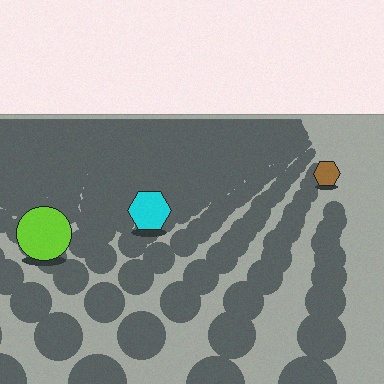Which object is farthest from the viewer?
The brown hexagon is farthest from the viewer. It appears smaller and the ground texture around it is denser.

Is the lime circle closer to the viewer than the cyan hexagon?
Yes. The lime circle is closer — you can tell from the texture gradient: the ground texture is coarser near it.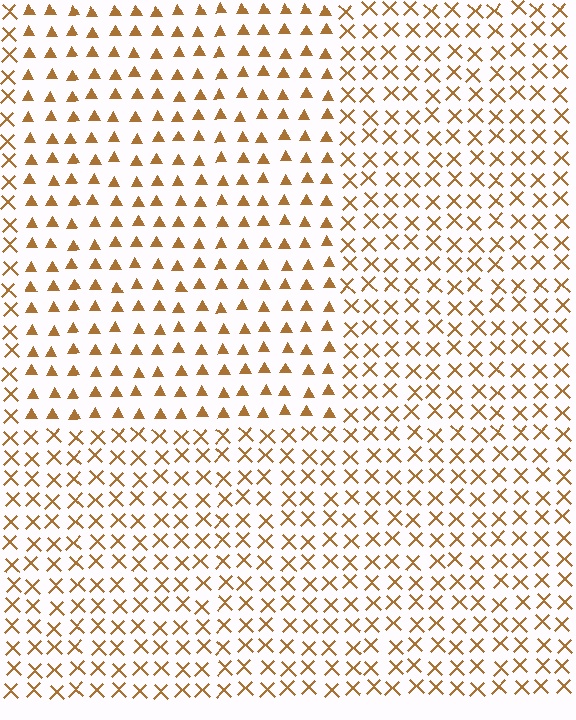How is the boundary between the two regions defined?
The boundary is defined by a change in element shape: triangles inside vs. X marks outside. All elements share the same color and spacing.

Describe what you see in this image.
The image is filled with small brown elements arranged in a uniform grid. A rectangle-shaped region contains triangles, while the surrounding area contains X marks. The boundary is defined purely by the change in element shape.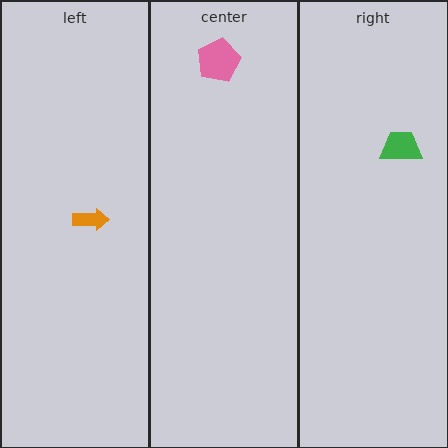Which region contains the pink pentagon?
The center region.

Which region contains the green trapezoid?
The right region.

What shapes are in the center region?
The pink pentagon.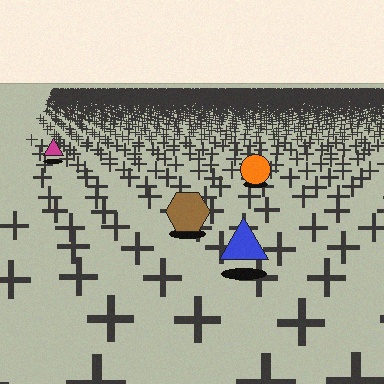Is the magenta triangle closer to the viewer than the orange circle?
No. The orange circle is closer — you can tell from the texture gradient: the ground texture is coarser near it.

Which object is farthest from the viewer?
The magenta triangle is farthest from the viewer. It appears smaller and the ground texture around it is denser.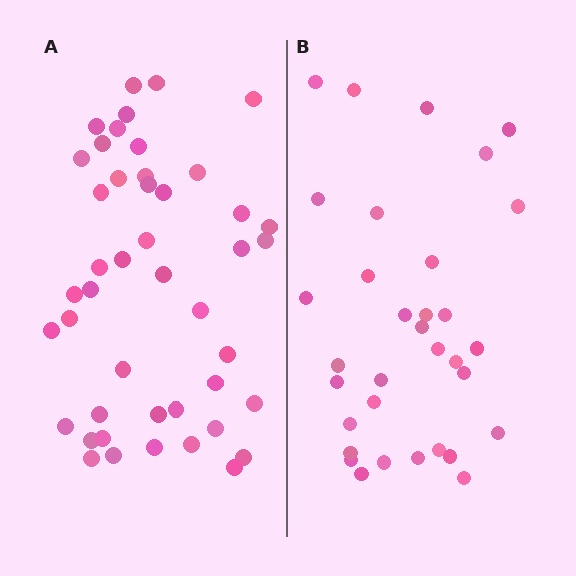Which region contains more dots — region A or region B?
Region A (the left region) has more dots.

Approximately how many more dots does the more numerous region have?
Region A has roughly 12 or so more dots than region B.